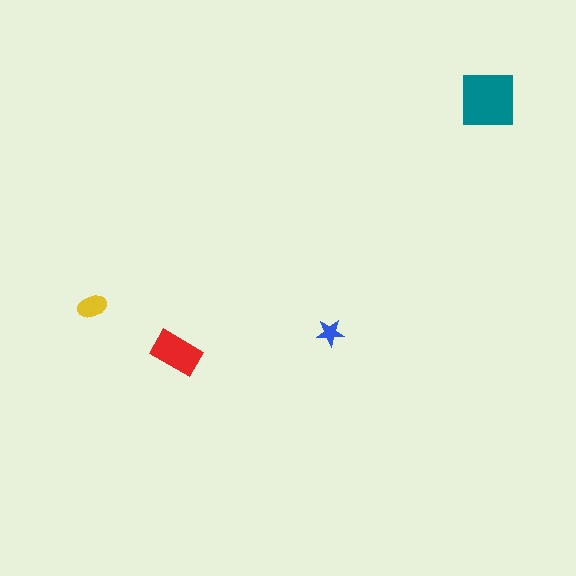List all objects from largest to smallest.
The teal square, the red rectangle, the yellow ellipse, the blue star.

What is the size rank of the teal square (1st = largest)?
1st.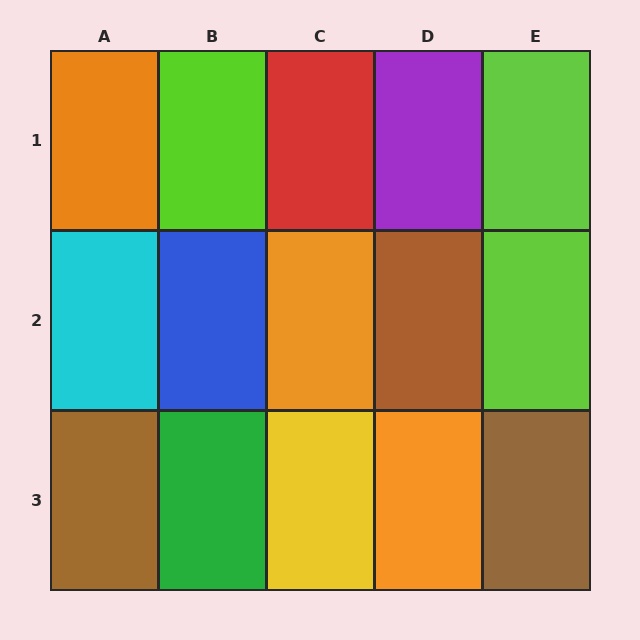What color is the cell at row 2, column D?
Brown.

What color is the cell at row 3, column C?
Yellow.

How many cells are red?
1 cell is red.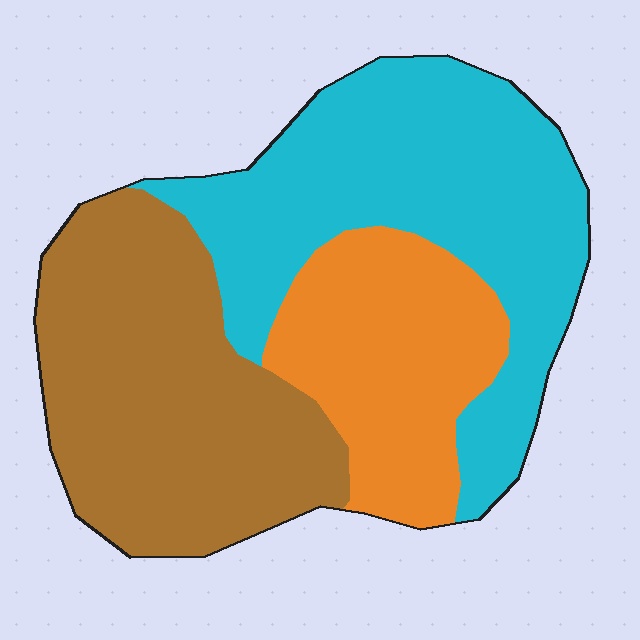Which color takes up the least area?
Orange, at roughly 25%.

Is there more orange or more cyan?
Cyan.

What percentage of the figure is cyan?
Cyan takes up between a third and a half of the figure.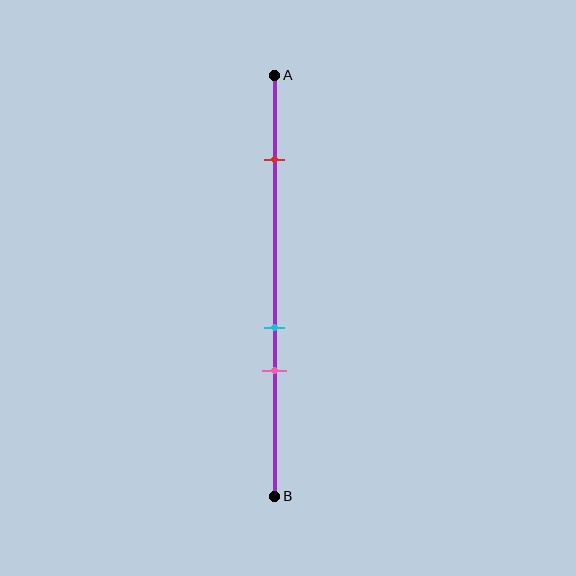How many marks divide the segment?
There are 3 marks dividing the segment.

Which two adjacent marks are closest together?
The cyan and pink marks are the closest adjacent pair.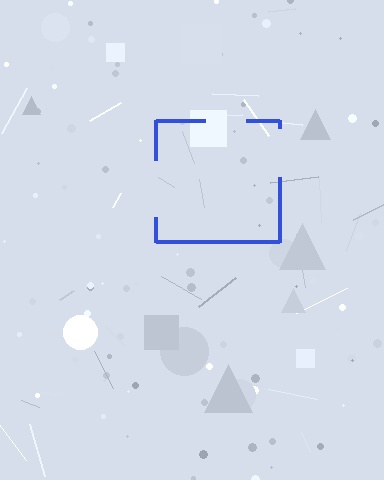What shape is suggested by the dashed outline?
The dashed outline suggests a square.